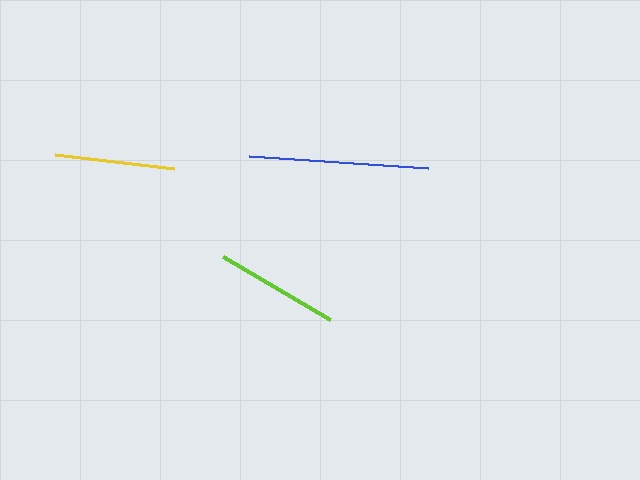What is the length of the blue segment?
The blue segment is approximately 180 pixels long.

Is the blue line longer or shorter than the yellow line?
The blue line is longer than the yellow line.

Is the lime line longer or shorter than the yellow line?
The lime line is longer than the yellow line.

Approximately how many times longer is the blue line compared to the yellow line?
The blue line is approximately 1.5 times the length of the yellow line.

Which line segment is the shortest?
The yellow line is the shortest at approximately 120 pixels.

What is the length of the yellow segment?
The yellow segment is approximately 120 pixels long.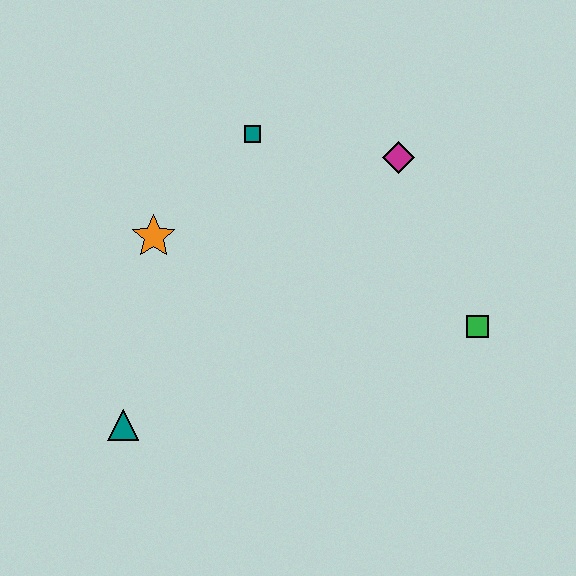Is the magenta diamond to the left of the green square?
Yes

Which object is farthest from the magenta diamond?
The teal triangle is farthest from the magenta diamond.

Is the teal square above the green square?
Yes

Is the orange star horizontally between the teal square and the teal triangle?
Yes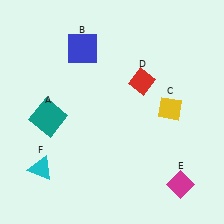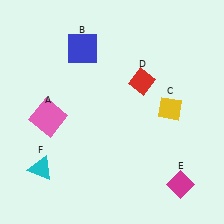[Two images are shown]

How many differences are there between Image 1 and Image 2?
There is 1 difference between the two images.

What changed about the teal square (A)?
In Image 1, A is teal. In Image 2, it changed to pink.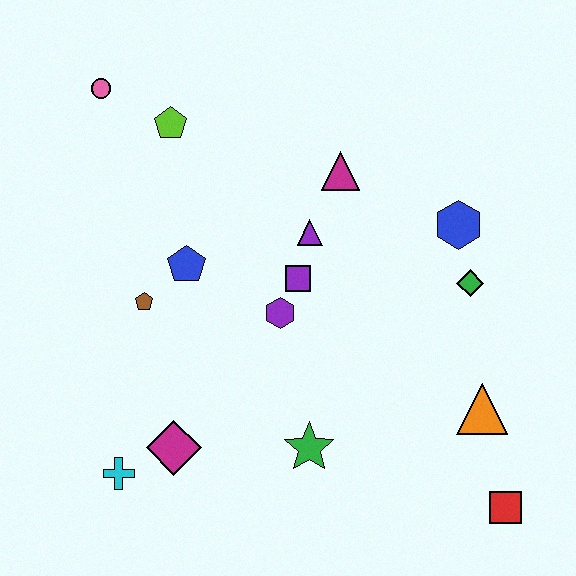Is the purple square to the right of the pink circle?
Yes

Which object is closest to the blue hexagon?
The green diamond is closest to the blue hexagon.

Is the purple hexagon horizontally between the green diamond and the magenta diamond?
Yes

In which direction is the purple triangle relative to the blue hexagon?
The purple triangle is to the left of the blue hexagon.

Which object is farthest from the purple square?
The red square is farthest from the purple square.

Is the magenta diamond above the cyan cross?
Yes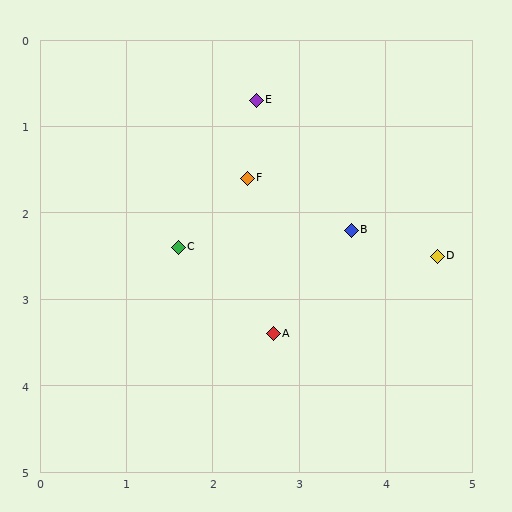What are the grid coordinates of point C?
Point C is at approximately (1.6, 2.4).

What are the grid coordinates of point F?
Point F is at approximately (2.4, 1.6).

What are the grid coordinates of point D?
Point D is at approximately (4.6, 2.5).